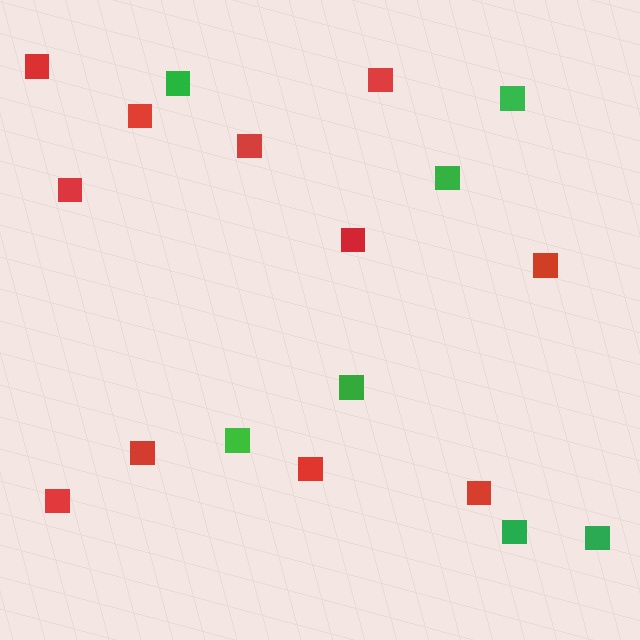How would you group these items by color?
There are 2 groups: one group of green squares (7) and one group of red squares (11).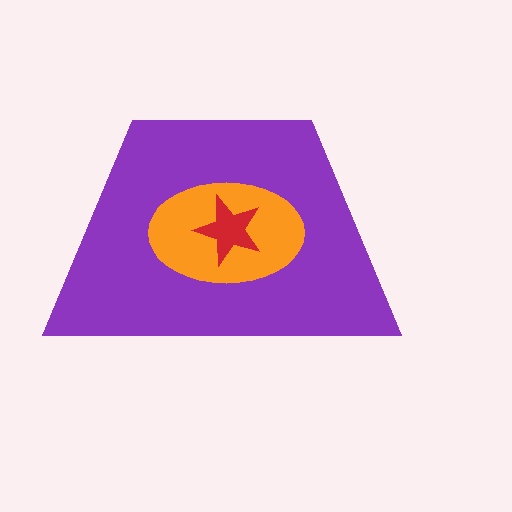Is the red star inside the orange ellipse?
Yes.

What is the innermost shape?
The red star.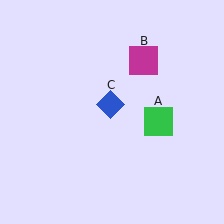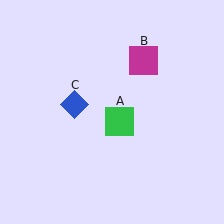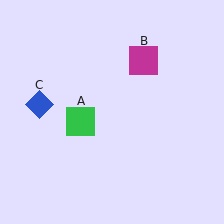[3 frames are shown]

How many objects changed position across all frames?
2 objects changed position: green square (object A), blue diamond (object C).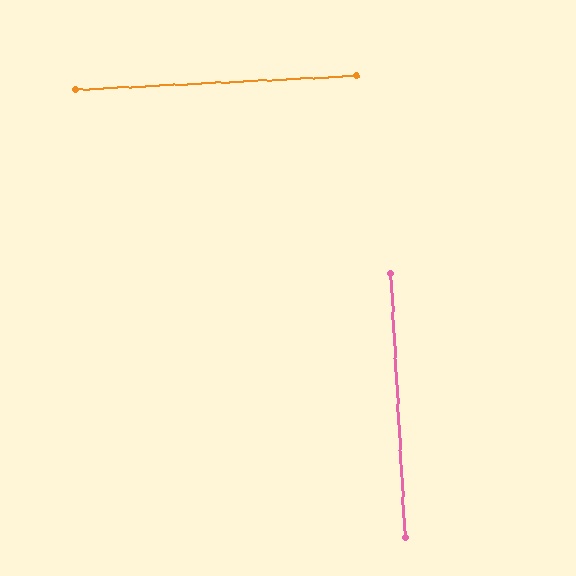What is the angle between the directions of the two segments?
Approximately 90 degrees.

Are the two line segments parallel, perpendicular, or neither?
Perpendicular — they meet at approximately 90°.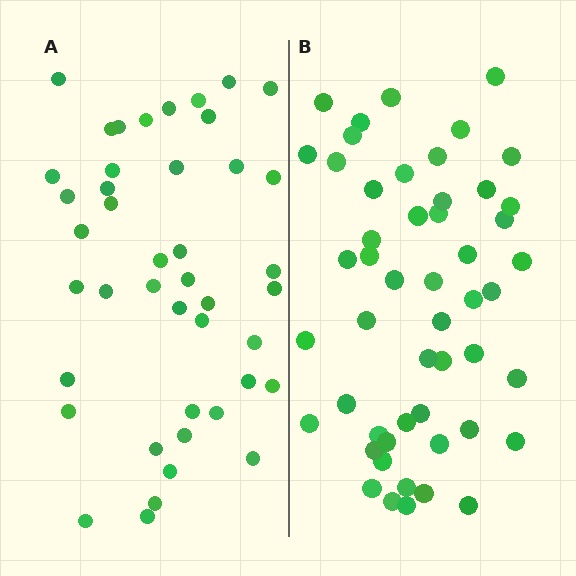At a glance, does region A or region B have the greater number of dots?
Region B (the right region) has more dots.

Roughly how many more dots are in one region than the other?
Region B has roughly 8 or so more dots than region A.